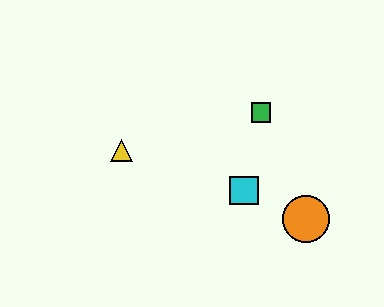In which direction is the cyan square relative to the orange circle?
The cyan square is to the left of the orange circle.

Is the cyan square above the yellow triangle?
No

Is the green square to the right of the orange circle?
No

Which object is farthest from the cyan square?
The yellow triangle is farthest from the cyan square.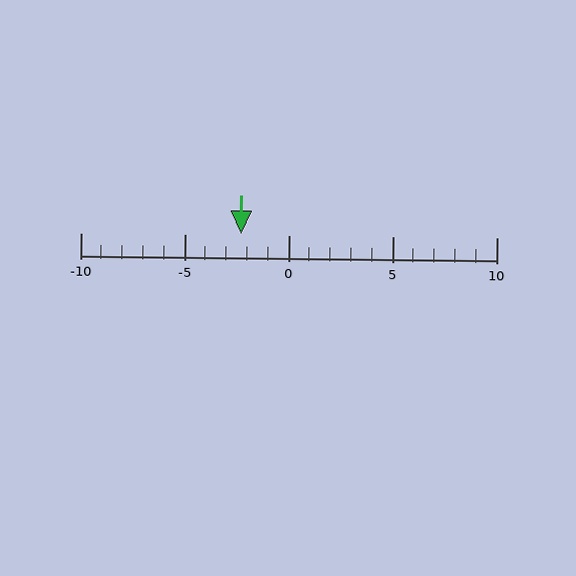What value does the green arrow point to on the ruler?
The green arrow points to approximately -2.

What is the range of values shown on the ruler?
The ruler shows values from -10 to 10.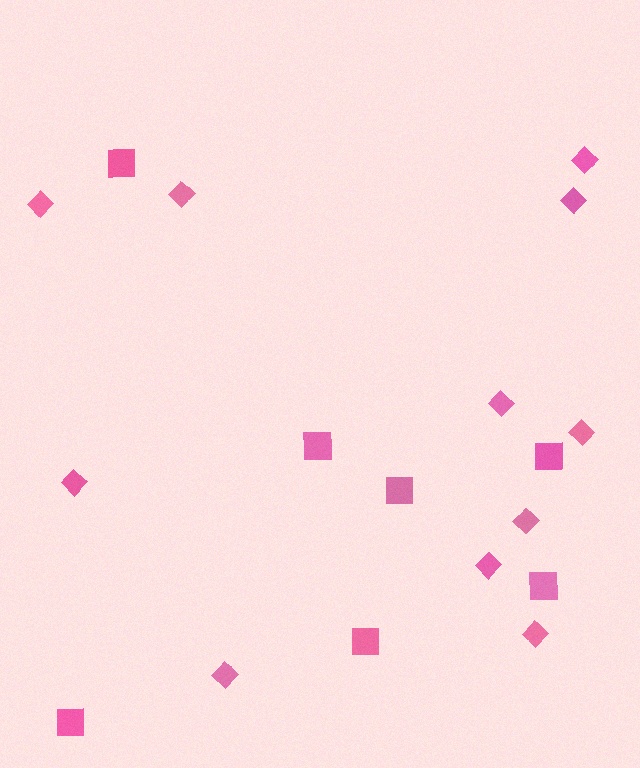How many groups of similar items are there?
There are 2 groups: one group of squares (7) and one group of diamonds (11).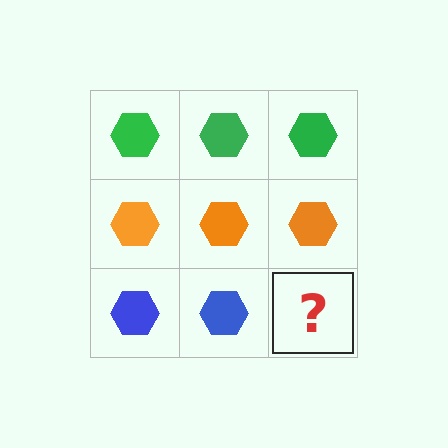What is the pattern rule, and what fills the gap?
The rule is that each row has a consistent color. The gap should be filled with a blue hexagon.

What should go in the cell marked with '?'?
The missing cell should contain a blue hexagon.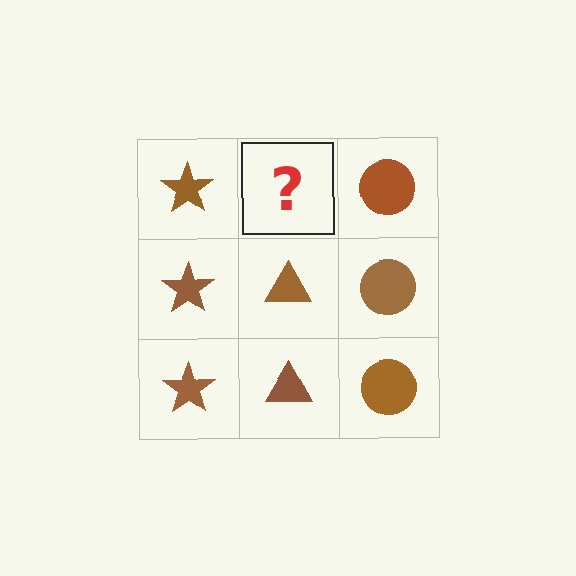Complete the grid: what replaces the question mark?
The question mark should be replaced with a brown triangle.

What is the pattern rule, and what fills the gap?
The rule is that each column has a consistent shape. The gap should be filled with a brown triangle.